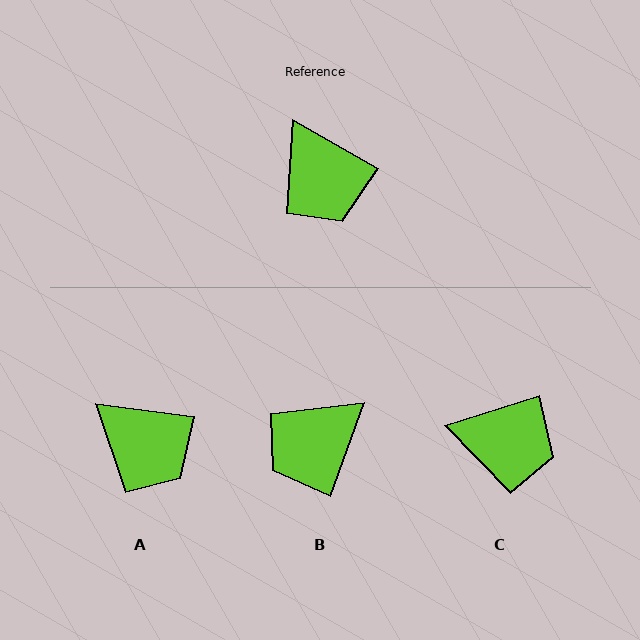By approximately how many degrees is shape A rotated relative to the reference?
Approximately 22 degrees counter-clockwise.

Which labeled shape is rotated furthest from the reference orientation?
B, about 80 degrees away.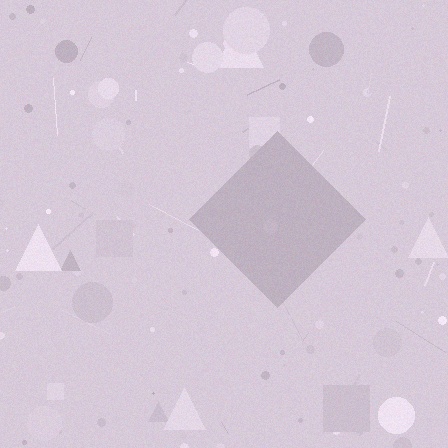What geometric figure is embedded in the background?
A diamond is embedded in the background.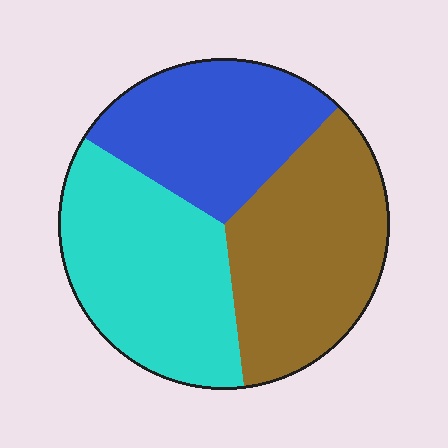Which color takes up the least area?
Blue, at roughly 30%.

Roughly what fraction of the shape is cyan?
Cyan takes up about three eighths (3/8) of the shape.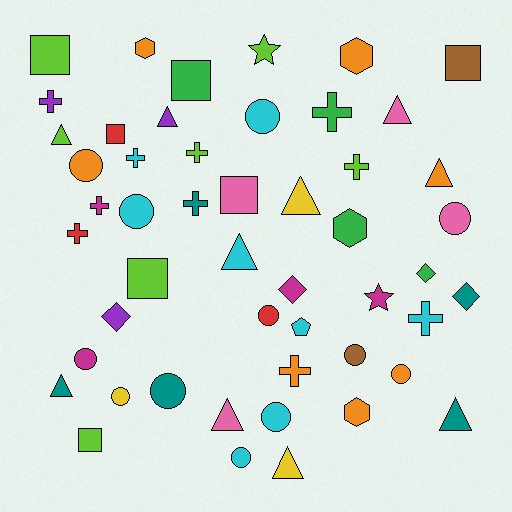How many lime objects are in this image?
There are 7 lime objects.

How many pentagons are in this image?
There is 1 pentagon.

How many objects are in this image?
There are 50 objects.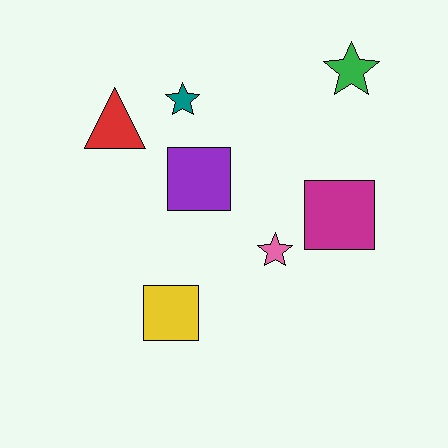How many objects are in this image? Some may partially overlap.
There are 7 objects.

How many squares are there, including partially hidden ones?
There are 3 squares.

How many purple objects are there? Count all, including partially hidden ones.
There is 1 purple object.